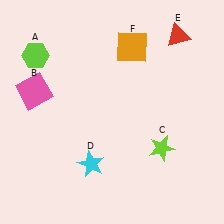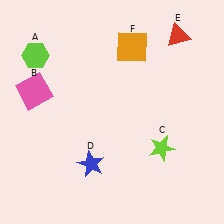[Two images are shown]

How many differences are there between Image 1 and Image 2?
There is 1 difference between the two images.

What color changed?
The star (D) changed from cyan in Image 1 to blue in Image 2.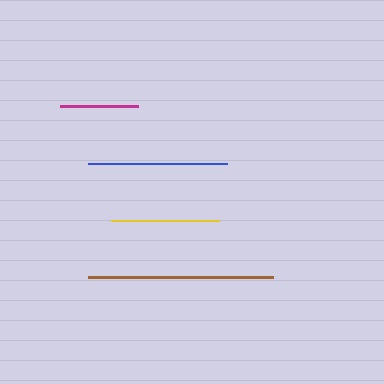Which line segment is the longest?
The brown line is the longest at approximately 185 pixels.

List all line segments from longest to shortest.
From longest to shortest: brown, blue, yellow, magenta.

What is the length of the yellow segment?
The yellow segment is approximately 108 pixels long.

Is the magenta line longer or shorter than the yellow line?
The yellow line is longer than the magenta line.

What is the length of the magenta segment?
The magenta segment is approximately 78 pixels long.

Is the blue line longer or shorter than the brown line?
The brown line is longer than the blue line.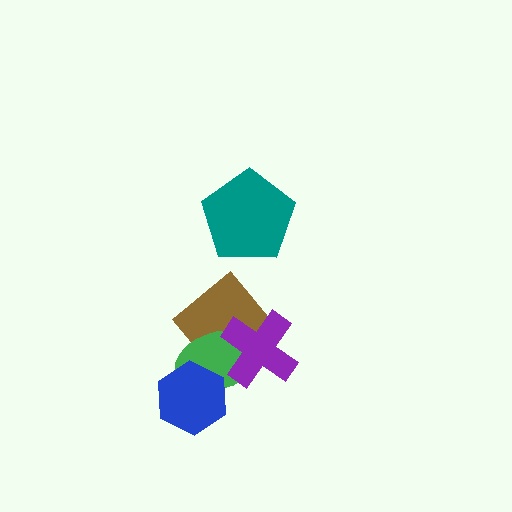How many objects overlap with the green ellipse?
3 objects overlap with the green ellipse.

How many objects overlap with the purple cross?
2 objects overlap with the purple cross.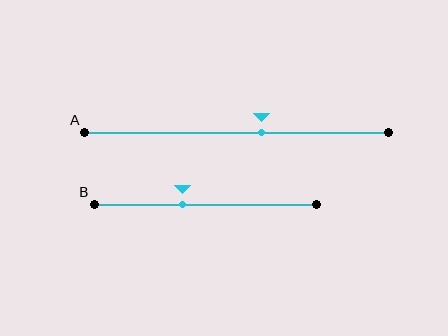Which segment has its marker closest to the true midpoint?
Segment A has its marker closest to the true midpoint.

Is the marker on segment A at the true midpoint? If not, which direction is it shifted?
No, the marker on segment A is shifted to the right by about 8% of the segment length.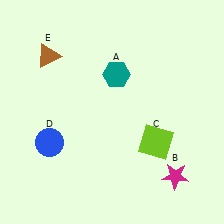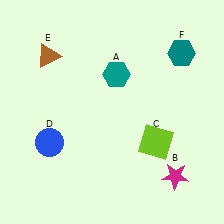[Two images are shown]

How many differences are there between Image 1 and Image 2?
There is 1 difference between the two images.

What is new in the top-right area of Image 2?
A teal hexagon (F) was added in the top-right area of Image 2.